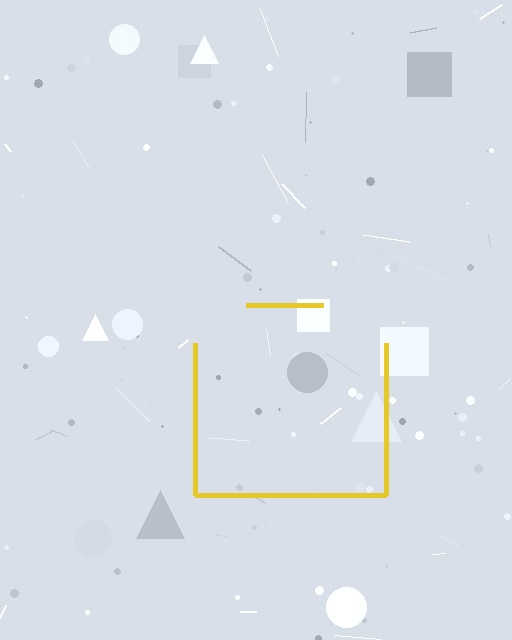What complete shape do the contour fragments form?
The contour fragments form a square.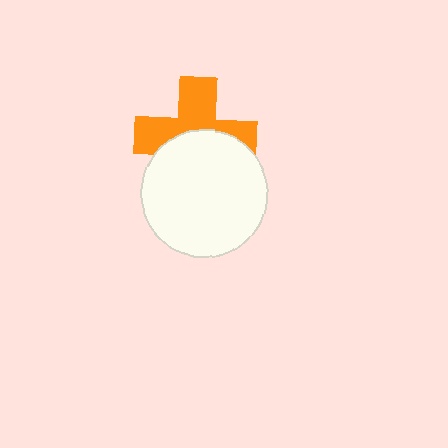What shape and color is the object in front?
The object in front is a white circle.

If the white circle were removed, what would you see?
You would see the complete orange cross.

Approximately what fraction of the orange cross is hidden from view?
Roughly 46% of the orange cross is hidden behind the white circle.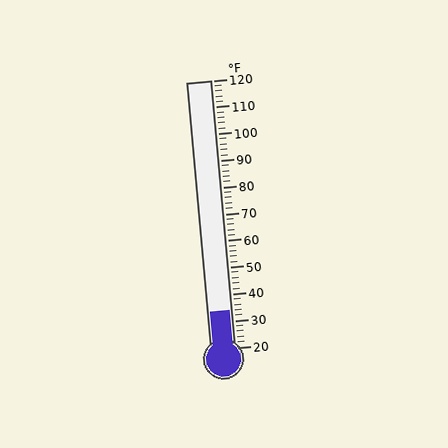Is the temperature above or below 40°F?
The temperature is below 40°F.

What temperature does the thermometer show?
The thermometer shows approximately 34°F.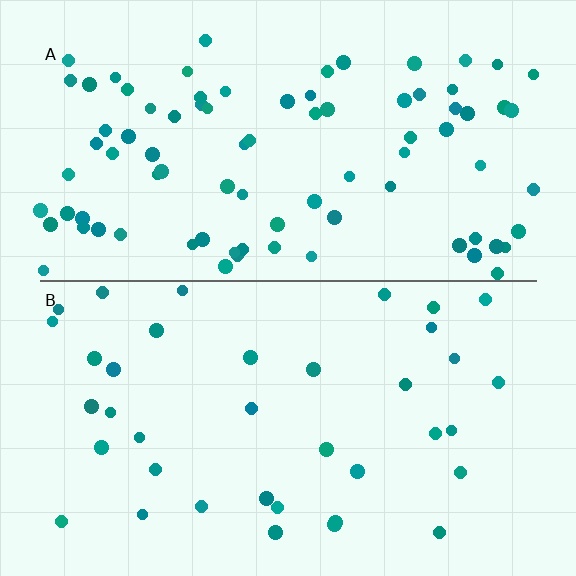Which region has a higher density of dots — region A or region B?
A (the top).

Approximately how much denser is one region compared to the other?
Approximately 2.2× — region A over region B.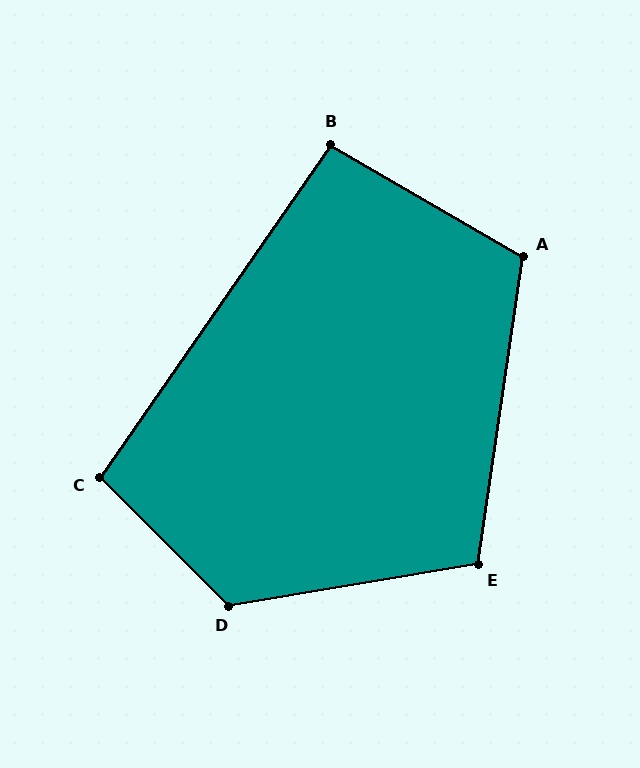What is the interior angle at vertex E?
Approximately 108 degrees (obtuse).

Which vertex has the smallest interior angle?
B, at approximately 95 degrees.